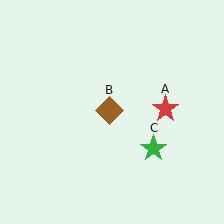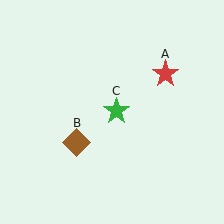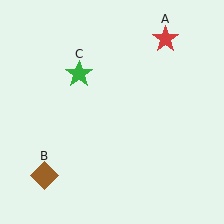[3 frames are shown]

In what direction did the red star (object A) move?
The red star (object A) moved up.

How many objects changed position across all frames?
3 objects changed position: red star (object A), brown diamond (object B), green star (object C).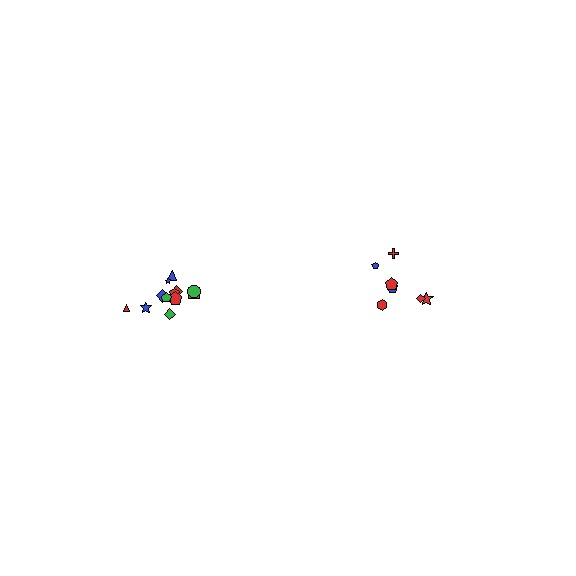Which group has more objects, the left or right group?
The left group.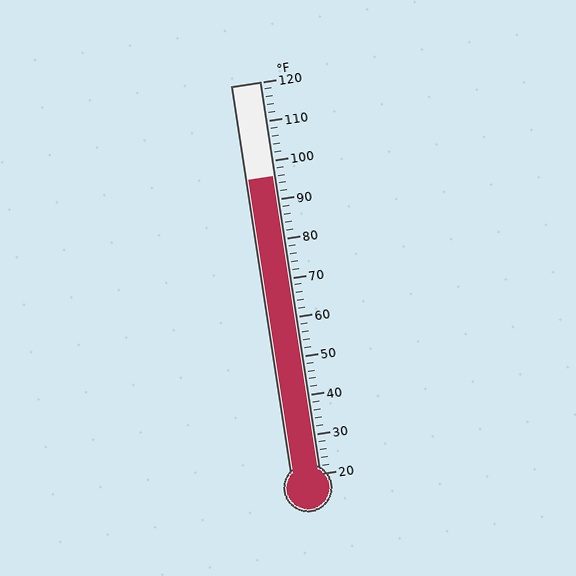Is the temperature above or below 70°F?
The temperature is above 70°F.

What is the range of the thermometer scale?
The thermometer scale ranges from 20°F to 120°F.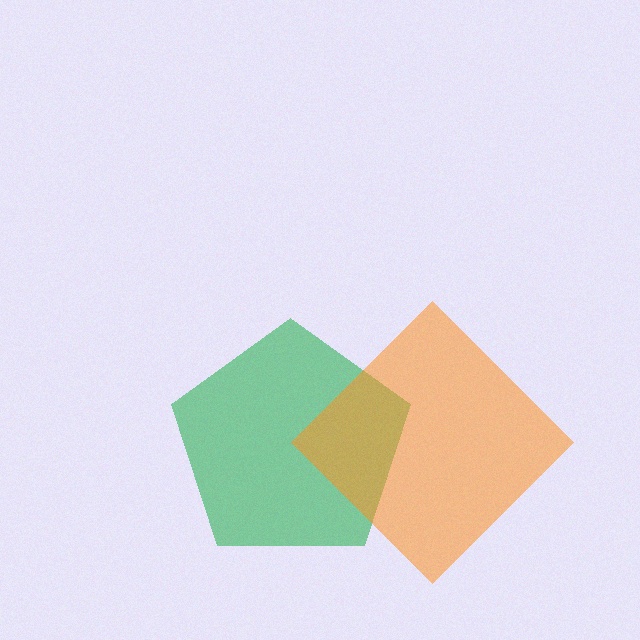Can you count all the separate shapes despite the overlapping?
Yes, there are 2 separate shapes.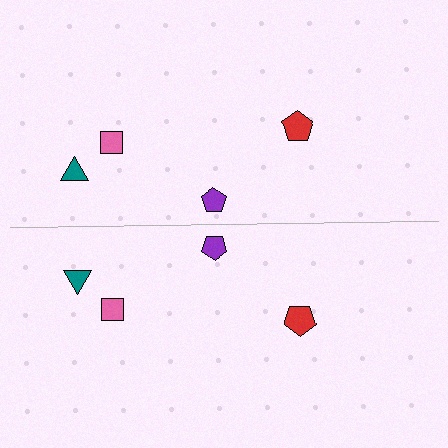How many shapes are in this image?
There are 8 shapes in this image.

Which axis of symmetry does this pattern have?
The pattern has a horizontal axis of symmetry running through the center of the image.